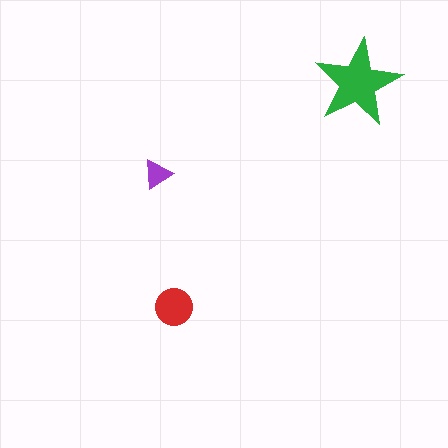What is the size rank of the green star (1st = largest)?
1st.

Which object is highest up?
The green star is topmost.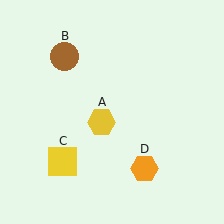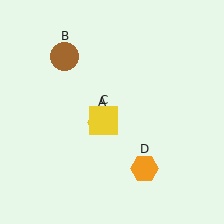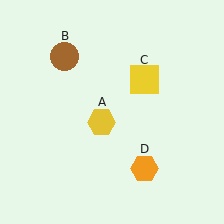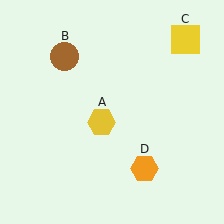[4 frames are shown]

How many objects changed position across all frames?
1 object changed position: yellow square (object C).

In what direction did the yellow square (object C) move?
The yellow square (object C) moved up and to the right.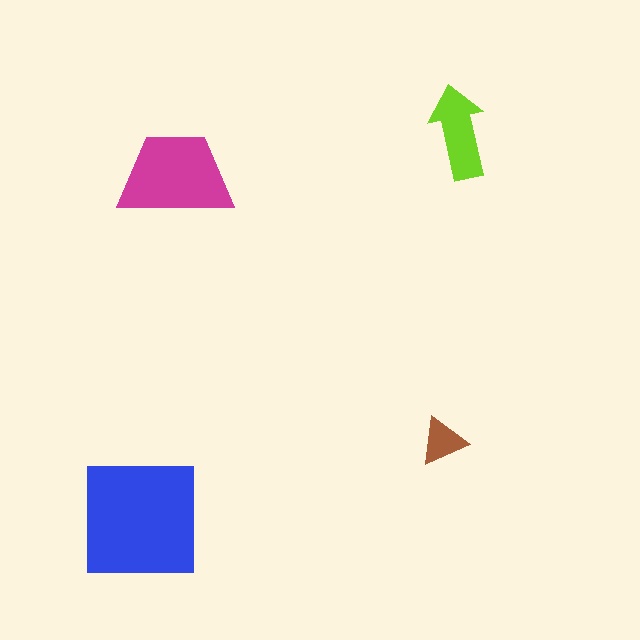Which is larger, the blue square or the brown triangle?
The blue square.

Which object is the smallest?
The brown triangle.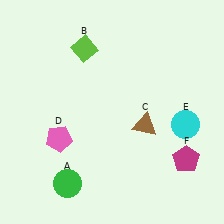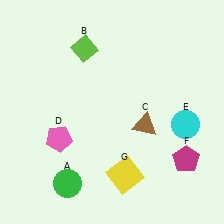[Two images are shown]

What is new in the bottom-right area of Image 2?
A yellow square (G) was added in the bottom-right area of Image 2.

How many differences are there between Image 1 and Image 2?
There is 1 difference between the two images.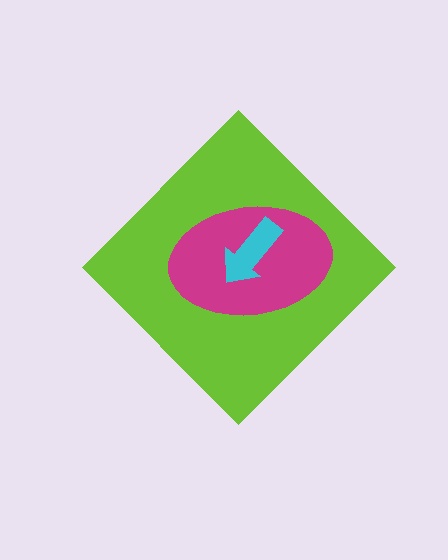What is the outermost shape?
The lime diamond.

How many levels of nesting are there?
3.